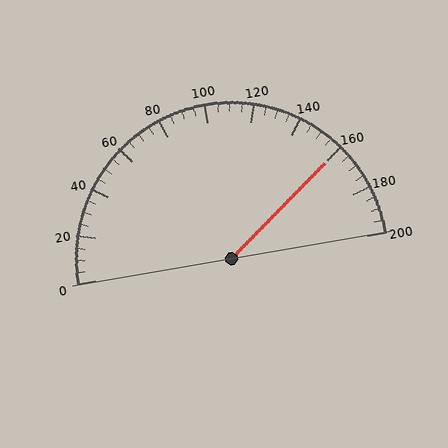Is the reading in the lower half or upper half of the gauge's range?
The reading is in the upper half of the range (0 to 200).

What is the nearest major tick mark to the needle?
The nearest major tick mark is 160.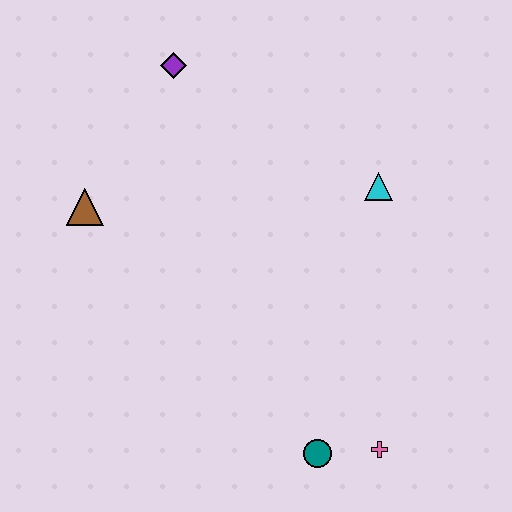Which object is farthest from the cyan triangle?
The brown triangle is farthest from the cyan triangle.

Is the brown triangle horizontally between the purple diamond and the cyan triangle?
No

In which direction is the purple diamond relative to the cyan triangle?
The purple diamond is to the left of the cyan triangle.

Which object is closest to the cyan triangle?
The purple diamond is closest to the cyan triangle.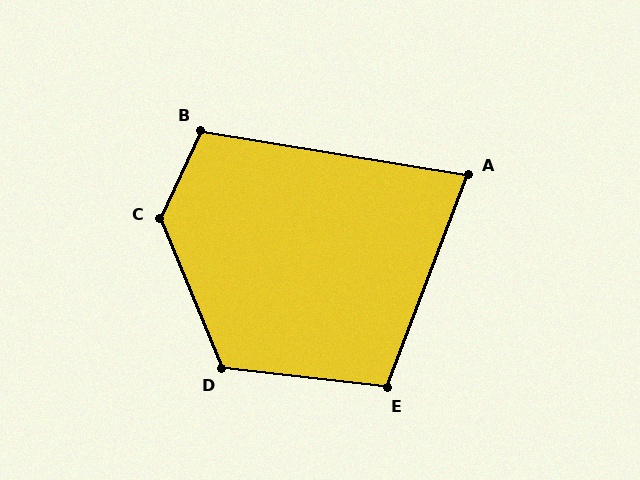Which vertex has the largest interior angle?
C, at approximately 133 degrees.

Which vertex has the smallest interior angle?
A, at approximately 79 degrees.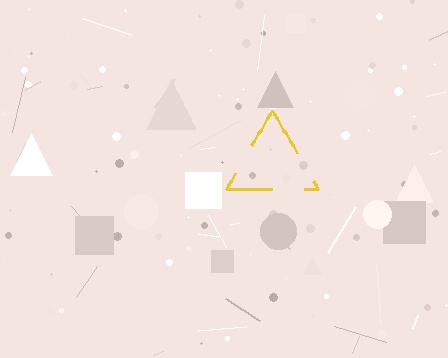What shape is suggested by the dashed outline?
The dashed outline suggests a triangle.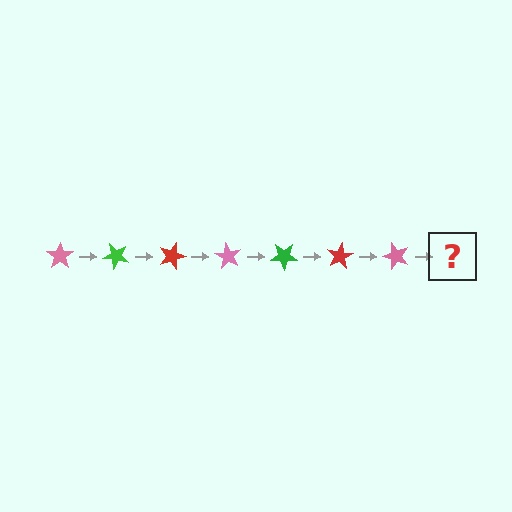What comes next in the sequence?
The next element should be a green star, rotated 315 degrees from the start.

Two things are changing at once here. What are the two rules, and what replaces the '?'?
The two rules are that it rotates 45 degrees each step and the color cycles through pink, green, and red. The '?' should be a green star, rotated 315 degrees from the start.